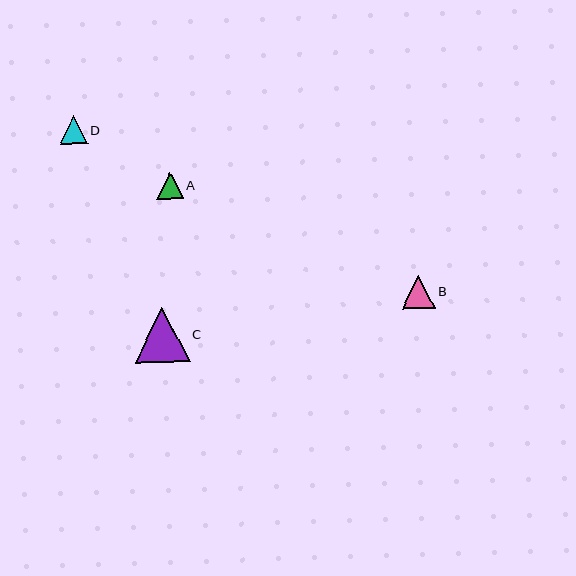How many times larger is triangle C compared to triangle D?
Triangle C is approximately 2.0 times the size of triangle D.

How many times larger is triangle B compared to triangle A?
Triangle B is approximately 1.2 times the size of triangle A.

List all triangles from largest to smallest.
From largest to smallest: C, B, D, A.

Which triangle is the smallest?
Triangle A is the smallest with a size of approximately 27 pixels.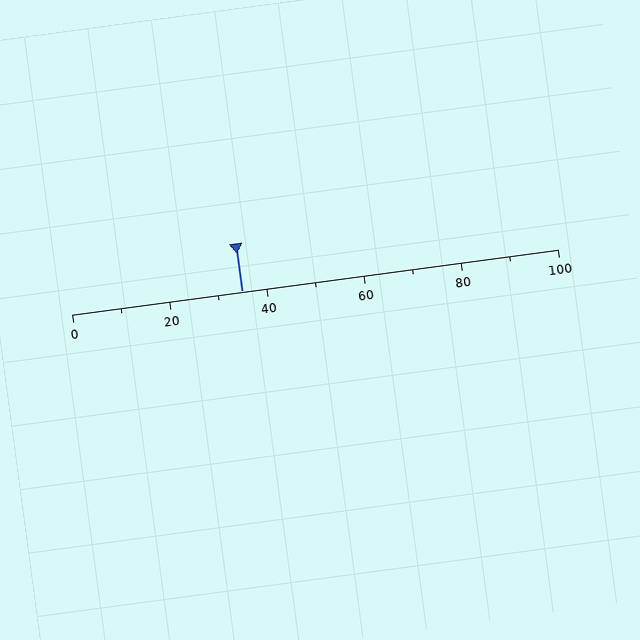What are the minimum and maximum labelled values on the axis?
The axis runs from 0 to 100.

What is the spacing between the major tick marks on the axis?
The major ticks are spaced 20 apart.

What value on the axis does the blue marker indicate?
The marker indicates approximately 35.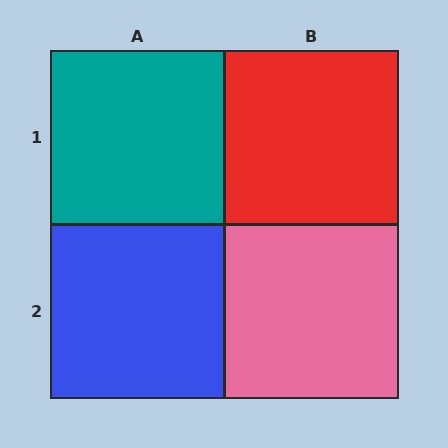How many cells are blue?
1 cell is blue.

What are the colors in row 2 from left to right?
Blue, pink.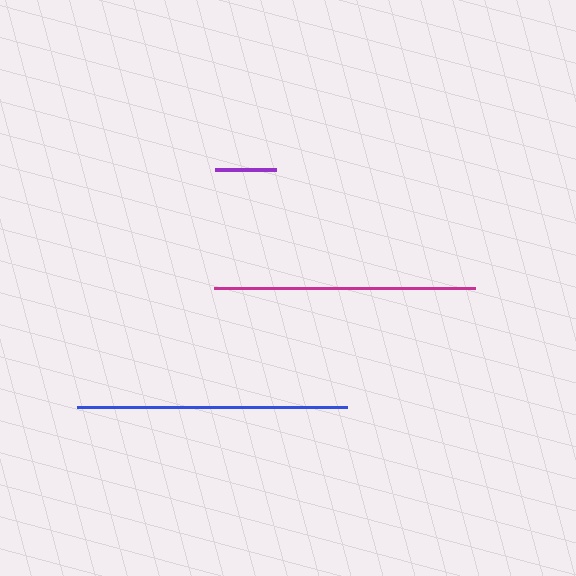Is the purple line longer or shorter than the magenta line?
The magenta line is longer than the purple line.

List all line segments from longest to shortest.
From longest to shortest: blue, magenta, purple.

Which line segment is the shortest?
The purple line is the shortest at approximately 61 pixels.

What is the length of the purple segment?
The purple segment is approximately 61 pixels long.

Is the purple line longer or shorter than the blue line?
The blue line is longer than the purple line.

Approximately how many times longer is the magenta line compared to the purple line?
The magenta line is approximately 4.3 times the length of the purple line.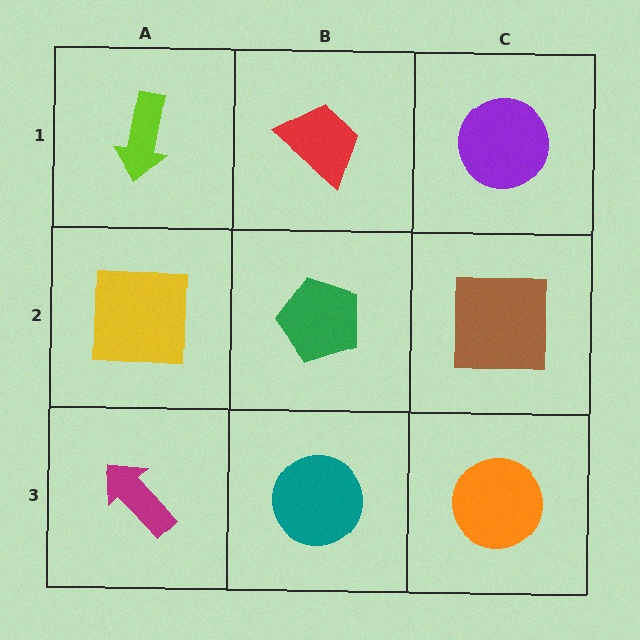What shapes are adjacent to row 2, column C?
A purple circle (row 1, column C), an orange circle (row 3, column C), a green pentagon (row 2, column B).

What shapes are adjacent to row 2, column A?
A lime arrow (row 1, column A), a magenta arrow (row 3, column A), a green pentagon (row 2, column B).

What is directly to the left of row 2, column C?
A green pentagon.